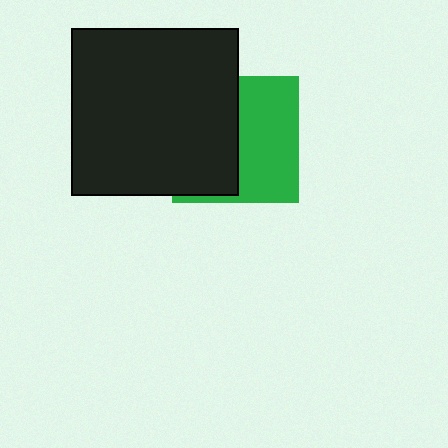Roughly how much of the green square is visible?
About half of it is visible (roughly 50%).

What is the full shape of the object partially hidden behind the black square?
The partially hidden object is a green square.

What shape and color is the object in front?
The object in front is a black square.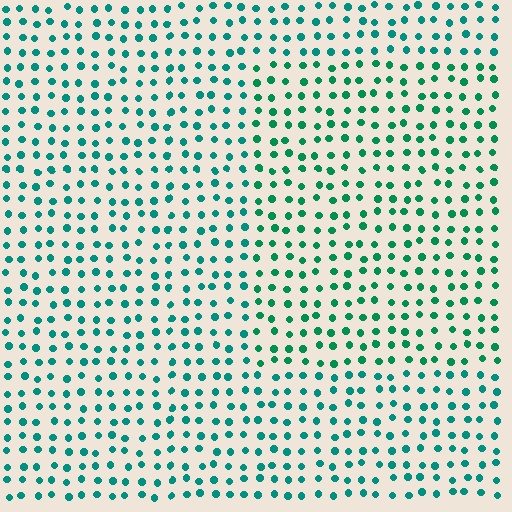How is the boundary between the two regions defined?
The boundary is defined purely by a slight shift in hue (about 21 degrees). Spacing, size, and orientation are identical on both sides.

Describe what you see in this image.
The image is filled with small teal elements in a uniform arrangement. A rectangle-shaped region is visible where the elements are tinted to a slightly different hue, forming a subtle color boundary.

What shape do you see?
I see a rectangle.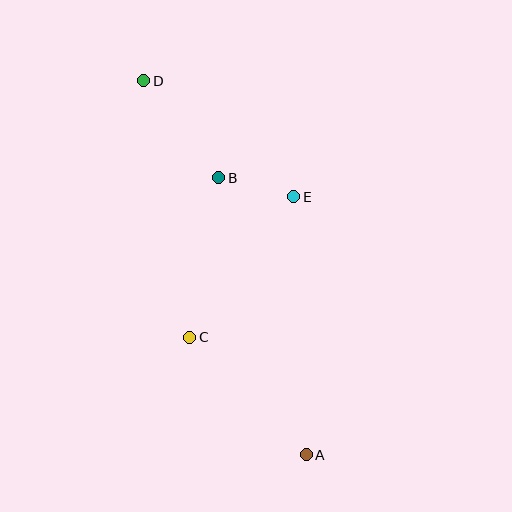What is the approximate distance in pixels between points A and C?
The distance between A and C is approximately 165 pixels.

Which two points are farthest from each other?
Points A and D are farthest from each other.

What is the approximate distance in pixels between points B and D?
The distance between B and D is approximately 123 pixels.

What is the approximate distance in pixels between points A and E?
The distance between A and E is approximately 258 pixels.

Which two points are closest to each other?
Points B and E are closest to each other.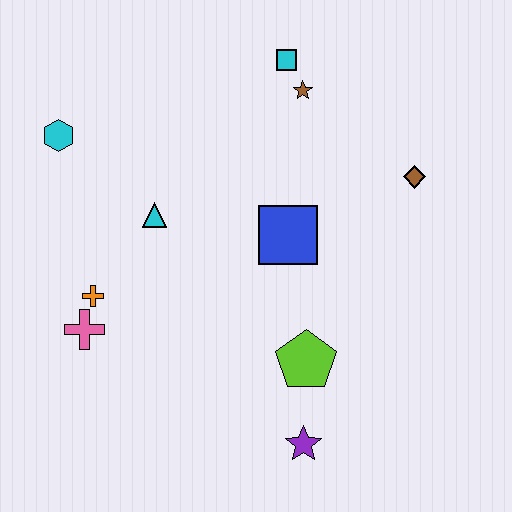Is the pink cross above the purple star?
Yes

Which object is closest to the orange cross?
The pink cross is closest to the orange cross.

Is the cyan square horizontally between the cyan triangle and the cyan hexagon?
No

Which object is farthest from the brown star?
The purple star is farthest from the brown star.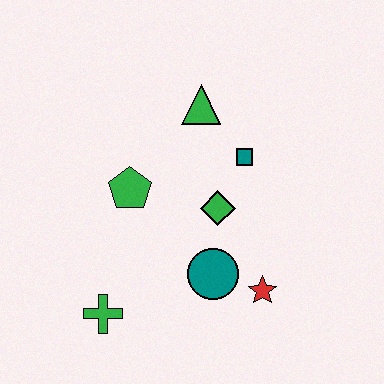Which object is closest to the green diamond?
The teal square is closest to the green diamond.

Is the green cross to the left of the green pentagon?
Yes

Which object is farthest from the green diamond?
The green cross is farthest from the green diamond.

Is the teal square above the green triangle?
No